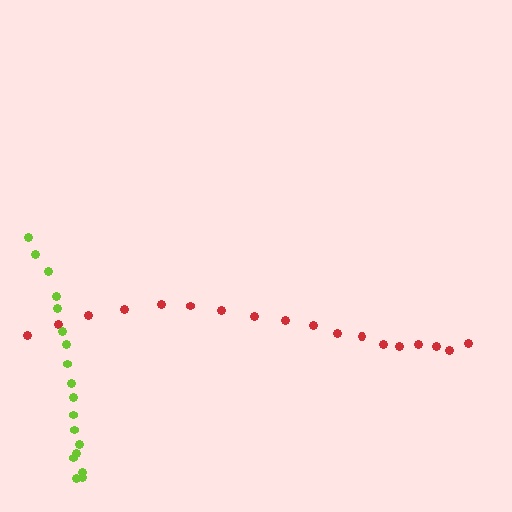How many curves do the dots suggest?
There are 2 distinct paths.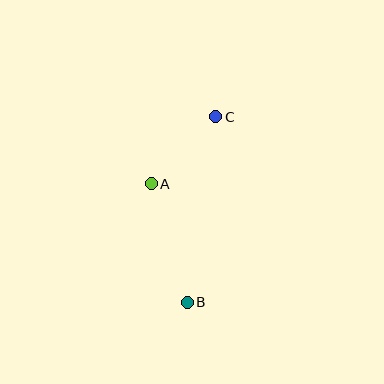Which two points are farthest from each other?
Points B and C are farthest from each other.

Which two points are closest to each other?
Points A and C are closest to each other.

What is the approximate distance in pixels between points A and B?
The distance between A and B is approximately 124 pixels.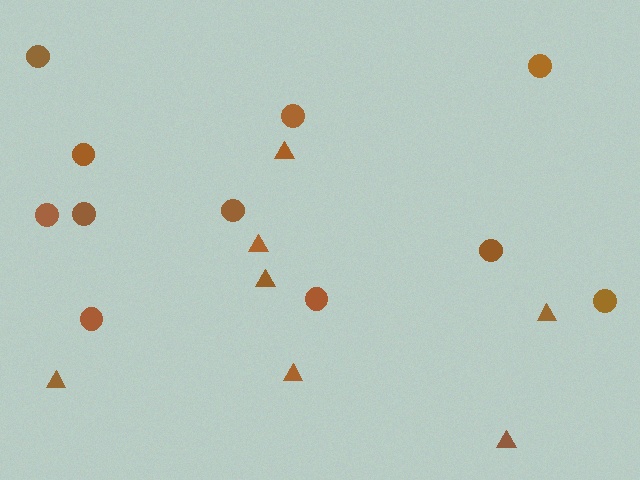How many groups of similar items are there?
There are 2 groups: one group of circles (11) and one group of triangles (7).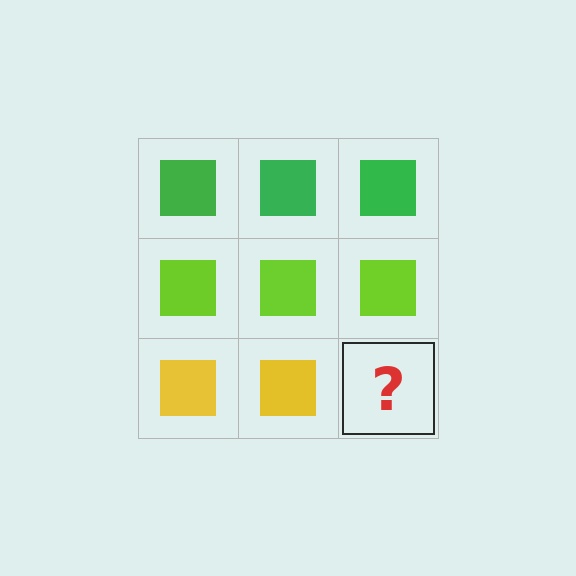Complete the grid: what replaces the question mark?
The question mark should be replaced with a yellow square.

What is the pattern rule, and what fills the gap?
The rule is that each row has a consistent color. The gap should be filled with a yellow square.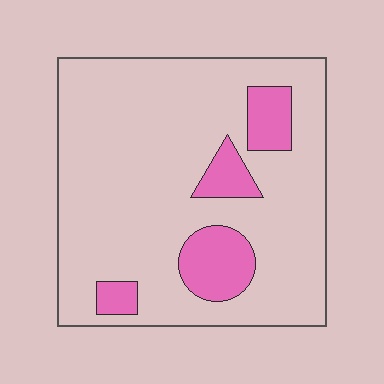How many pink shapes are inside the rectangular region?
4.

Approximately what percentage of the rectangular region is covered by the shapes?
Approximately 15%.